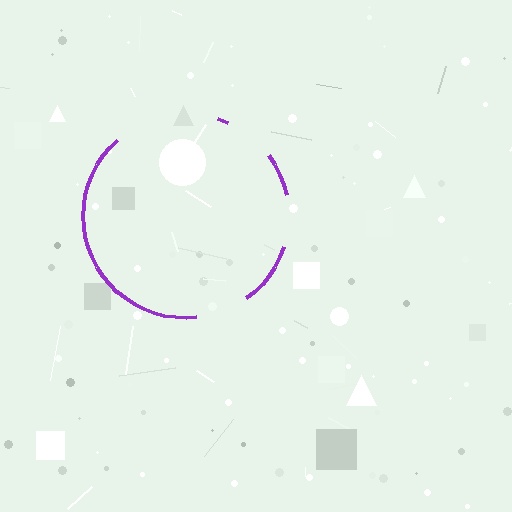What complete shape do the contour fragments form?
The contour fragments form a circle.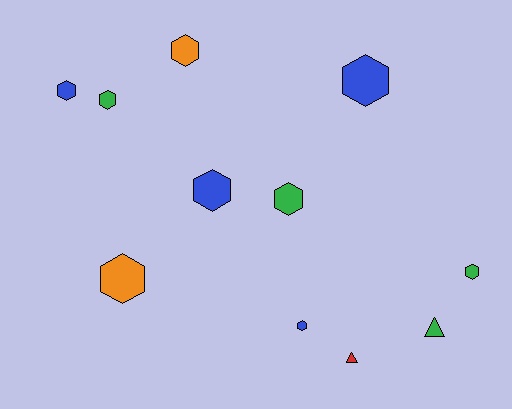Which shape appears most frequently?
Hexagon, with 9 objects.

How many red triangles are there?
There is 1 red triangle.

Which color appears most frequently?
Blue, with 4 objects.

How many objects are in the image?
There are 11 objects.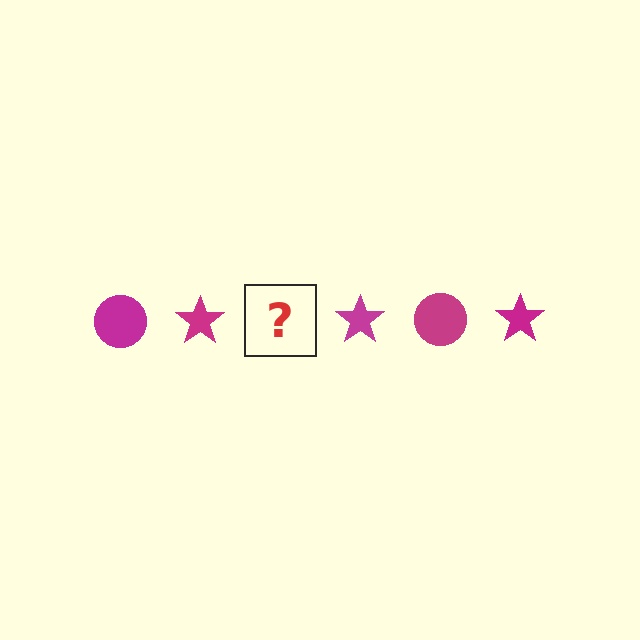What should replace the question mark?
The question mark should be replaced with a magenta circle.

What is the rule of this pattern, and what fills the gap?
The rule is that the pattern cycles through circle, star shapes in magenta. The gap should be filled with a magenta circle.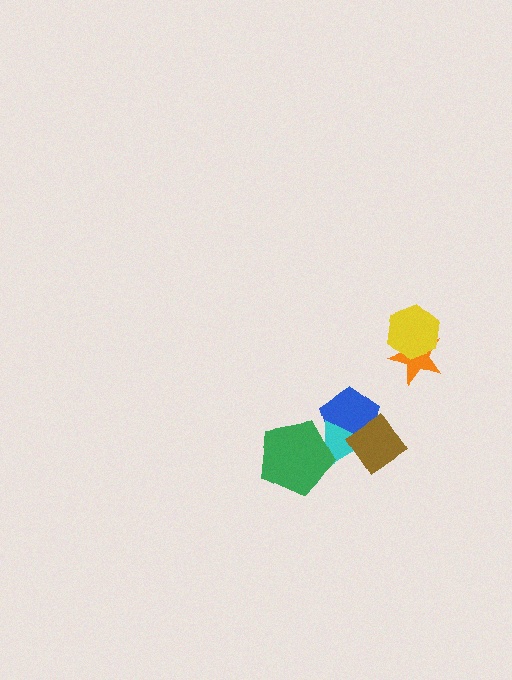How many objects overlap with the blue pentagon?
2 objects overlap with the blue pentagon.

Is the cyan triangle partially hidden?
Yes, it is partially covered by another shape.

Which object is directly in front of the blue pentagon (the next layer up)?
The cyan triangle is directly in front of the blue pentagon.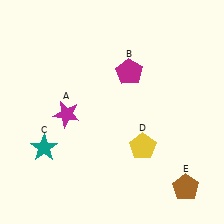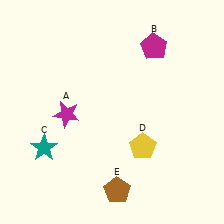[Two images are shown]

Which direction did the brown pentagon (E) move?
The brown pentagon (E) moved left.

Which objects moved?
The objects that moved are: the magenta pentagon (B), the brown pentagon (E).